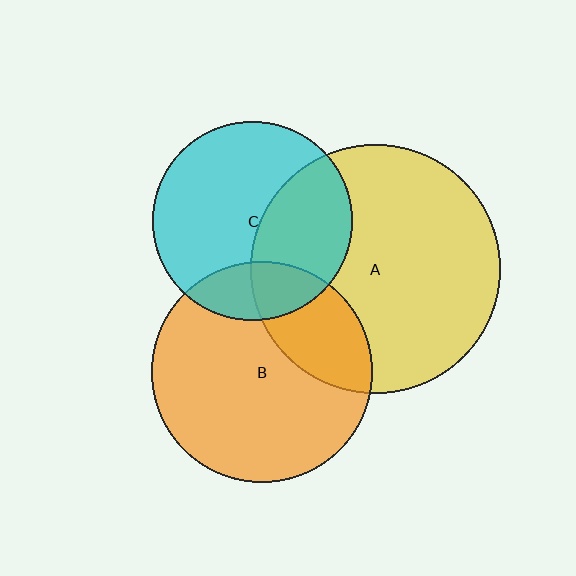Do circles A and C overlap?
Yes.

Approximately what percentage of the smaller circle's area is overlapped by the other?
Approximately 35%.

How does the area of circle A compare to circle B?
Approximately 1.3 times.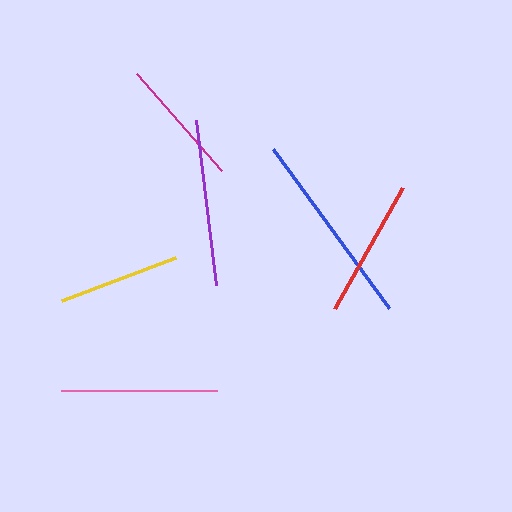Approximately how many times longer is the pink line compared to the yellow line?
The pink line is approximately 1.3 times the length of the yellow line.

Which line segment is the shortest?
The yellow line is the shortest at approximately 122 pixels.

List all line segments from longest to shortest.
From longest to shortest: blue, purple, pink, red, magenta, yellow.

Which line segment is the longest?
The blue line is the longest at approximately 198 pixels.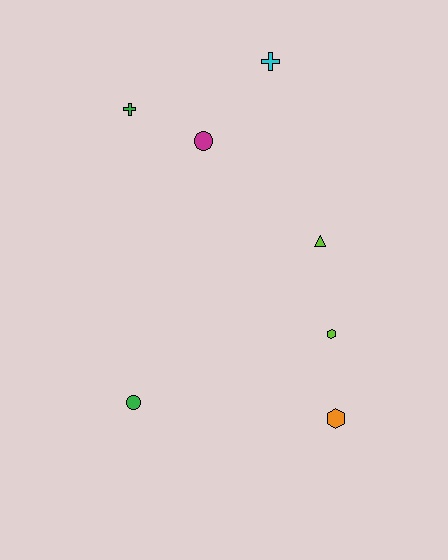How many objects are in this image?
There are 7 objects.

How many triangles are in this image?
There is 1 triangle.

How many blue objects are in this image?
There are no blue objects.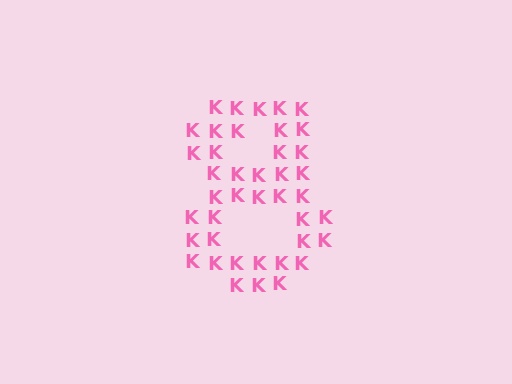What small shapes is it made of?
It is made of small letter K's.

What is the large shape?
The large shape is the digit 8.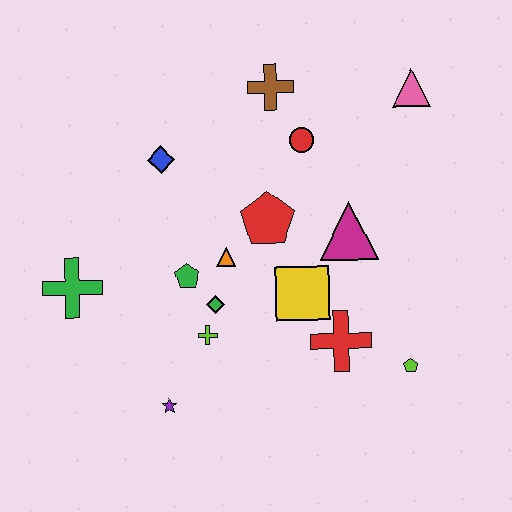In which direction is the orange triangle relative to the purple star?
The orange triangle is above the purple star.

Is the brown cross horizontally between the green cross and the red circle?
Yes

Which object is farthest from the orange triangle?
The pink triangle is farthest from the orange triangle.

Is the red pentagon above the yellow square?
Yes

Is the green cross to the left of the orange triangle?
Yes